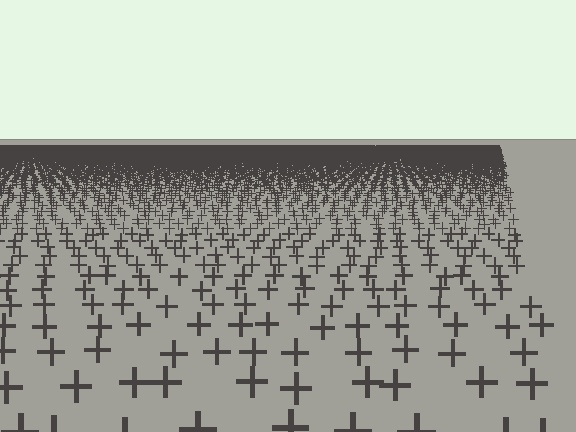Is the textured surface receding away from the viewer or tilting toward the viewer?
The surface is receding away from the viewer. Texture elements get smaller and denser toward the top.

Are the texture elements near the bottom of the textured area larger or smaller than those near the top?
Larger. Near the bottom, elements are closer to the viewer and appear at a bigger on-screen size.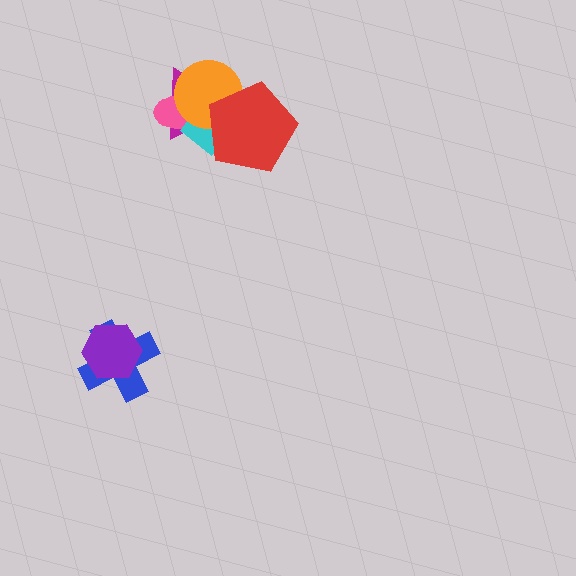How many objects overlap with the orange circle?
4 objects overlap with the orange circle.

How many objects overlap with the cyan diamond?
4 objects overlap with the cyan diamond.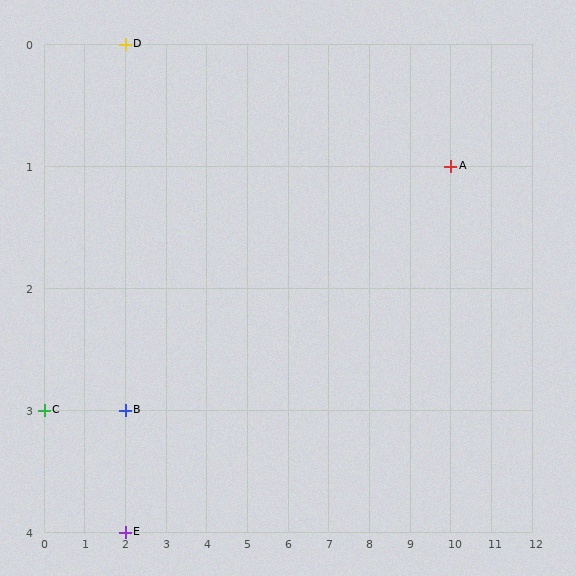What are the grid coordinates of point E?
Point E is at grid coordinates (2, 4).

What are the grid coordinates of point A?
Point A is at grid coordinates (10, 1).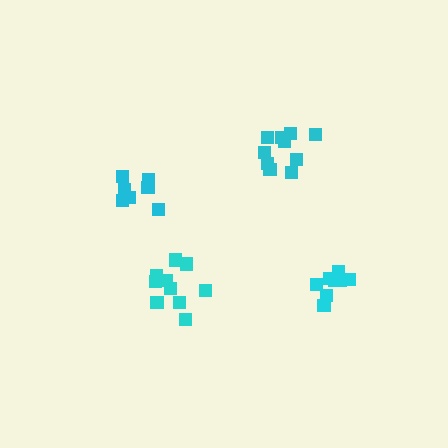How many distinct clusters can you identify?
There are 4 distinct clusters.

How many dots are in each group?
Group 1: 8 dots, Group 2: 7 dots, Group 3: 10 dots, Group 4: 10 dots (35 total).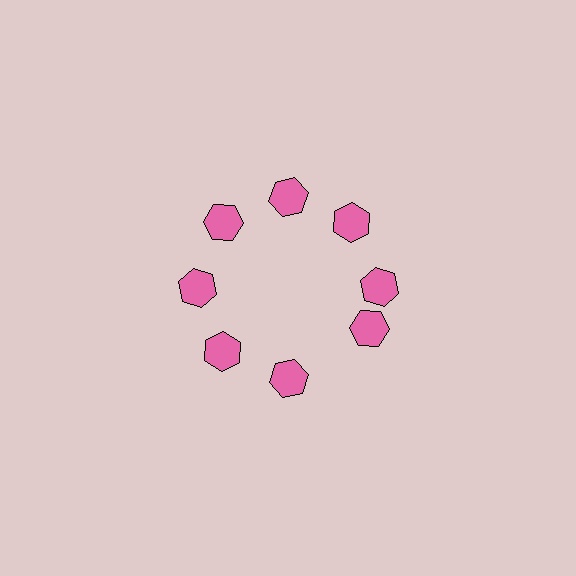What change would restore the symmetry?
The symmetry would be restored by rotating it back into even spacing with its neighbors so that all 8 hexagons sit at equal angles and equal distance from the center.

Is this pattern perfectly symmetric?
No. The 8 pink hexagons are arranged in a ring, but one element near the 4 o'clock position is rotated out of alignment along the ring, breaking the 8-fold rotational symmetry.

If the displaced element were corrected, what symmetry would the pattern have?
It would have 8-fold rotational symmetry — the pattern would map onto itself every 45 degrees.